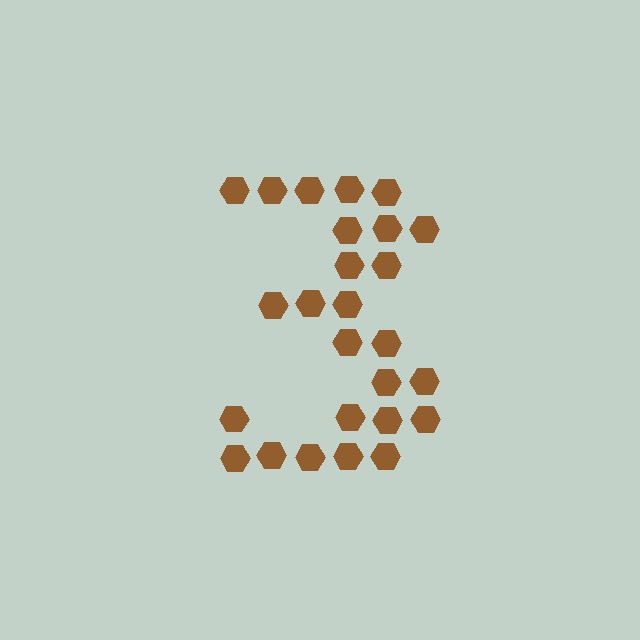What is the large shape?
The large shape is the digit 3.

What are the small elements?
The small elements are hexagons.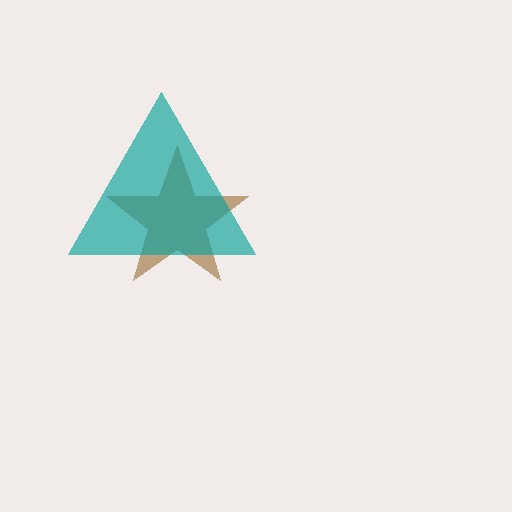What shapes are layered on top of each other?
The layered shapes are: a brown star, a teal triangle.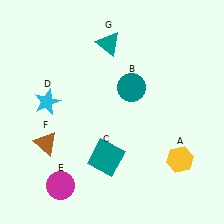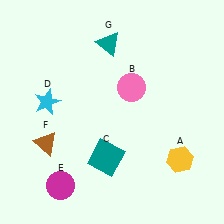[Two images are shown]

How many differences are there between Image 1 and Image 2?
There is 1 difference between the two images.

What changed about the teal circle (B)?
In Image 1, B is teal. In Image 2, it changed to pink.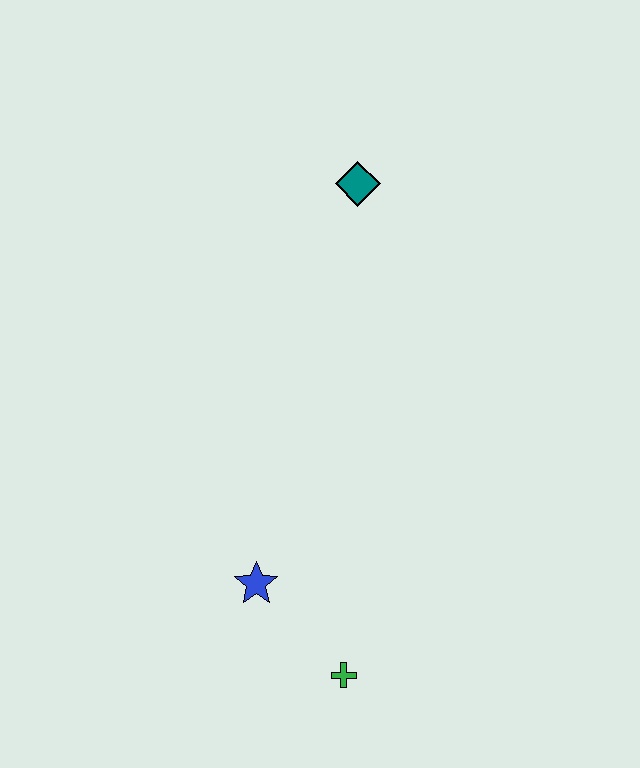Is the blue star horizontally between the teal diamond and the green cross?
No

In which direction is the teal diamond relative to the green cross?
The teal diamond is above the green cross.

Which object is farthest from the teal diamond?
The green cross is farthest from the teal diamond.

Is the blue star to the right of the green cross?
No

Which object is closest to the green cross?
The blue star is closest to the green cross.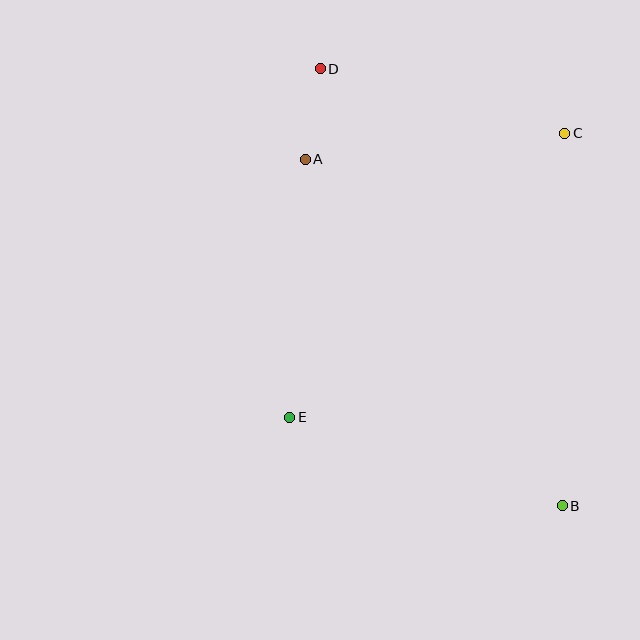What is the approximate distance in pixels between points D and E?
The distance between D and E is approximately 350 pixels.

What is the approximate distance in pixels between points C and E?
The distance between C and E is approximately 395 pixels.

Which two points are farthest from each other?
Points B and D are farthest from each other.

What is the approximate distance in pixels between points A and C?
The distance between A and C is approximately 261 pixels.